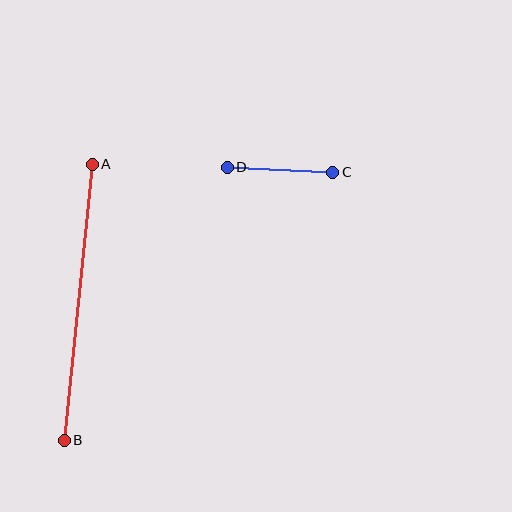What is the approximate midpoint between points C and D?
The midpoint is at approximately (280, 170) pixels.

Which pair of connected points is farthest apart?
Points A and B are farthest apart.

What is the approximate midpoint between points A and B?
The midpoint is at approximately (78, 302) pixels.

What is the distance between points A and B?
The distance is approximately 277 pixels.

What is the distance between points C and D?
The distance is approximately 105 pixels.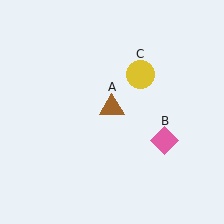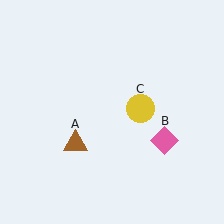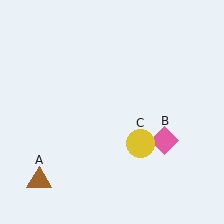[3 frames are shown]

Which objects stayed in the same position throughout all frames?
Pink diamond (object B) remained stationary.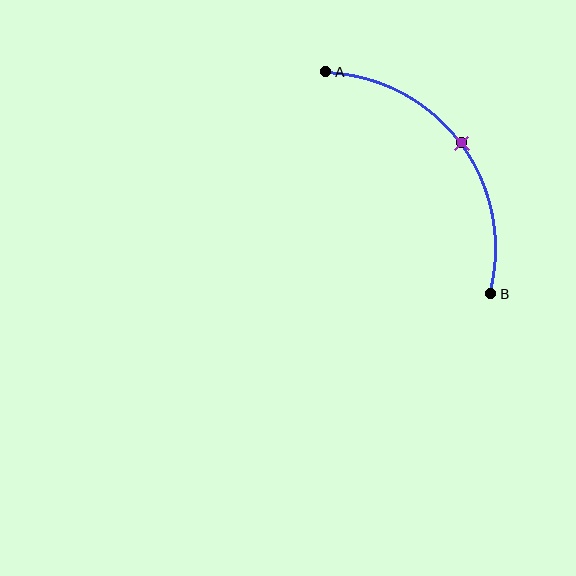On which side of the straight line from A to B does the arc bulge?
The arc bulges above and to the right of the straight line connecting A and B.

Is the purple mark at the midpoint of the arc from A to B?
Yes. The purple mark lies on the arc at equal arc-length from both A and B — it is the arc midpoint.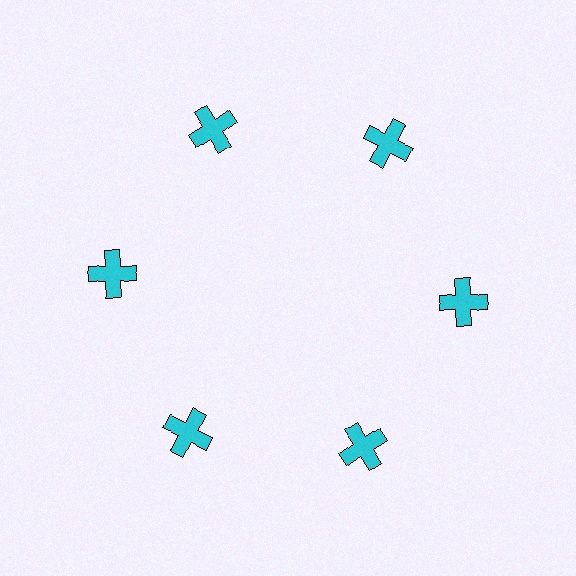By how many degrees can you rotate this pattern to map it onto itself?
The pattern maps onto itself every 60 degrees of rotation.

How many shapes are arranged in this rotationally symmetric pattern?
There are 6 shapes, arranged in 6 groups of 1.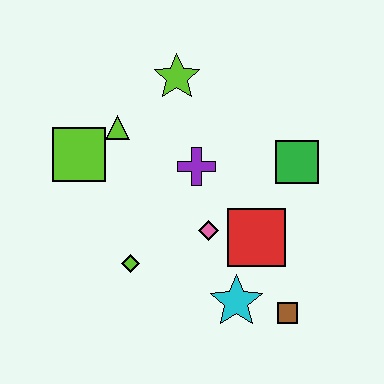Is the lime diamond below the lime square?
Yes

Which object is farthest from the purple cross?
The brown square is farthest from the purple cross.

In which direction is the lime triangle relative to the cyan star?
The lime triangle is above the cyan star.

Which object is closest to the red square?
The pink diamond is closest to the red square.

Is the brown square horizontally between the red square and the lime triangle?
No